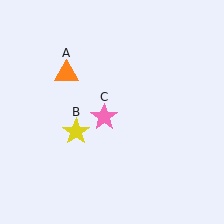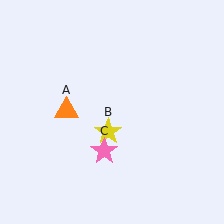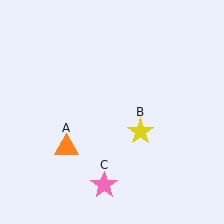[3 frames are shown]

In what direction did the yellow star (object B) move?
The yellow star (object B) moved right.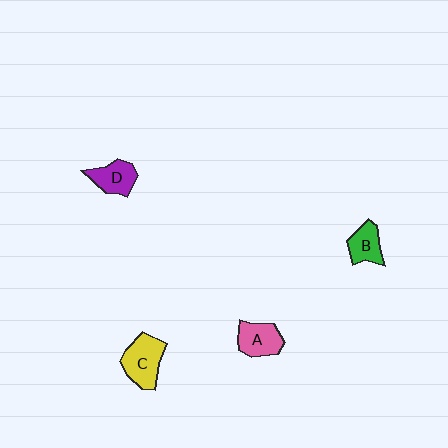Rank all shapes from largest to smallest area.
From largest to smallest: C (yellow), A (pink), D (purple), B (green).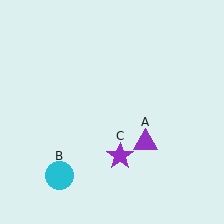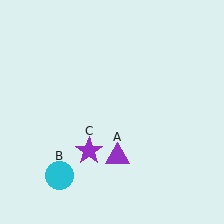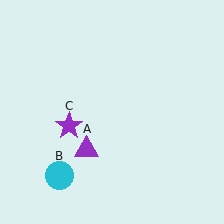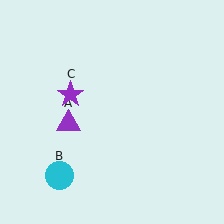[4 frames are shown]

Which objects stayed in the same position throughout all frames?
Cyan circle (object B) remained stationary.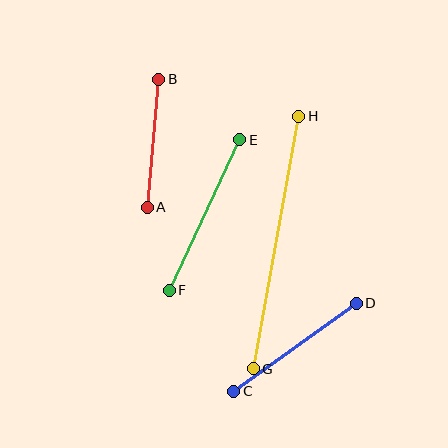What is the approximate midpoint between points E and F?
The midpoint is at approximately (204, 215) pixels.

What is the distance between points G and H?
The distance is approximately 257 pixels.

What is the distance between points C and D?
The distance is approximately 151 pixels.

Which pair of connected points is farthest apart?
Points G and H are farthest apart.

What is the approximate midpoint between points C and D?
The midpoint is at approximately (295, 347) pixels.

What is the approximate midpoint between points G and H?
The midpoint is at approximately (276, 243) pixels.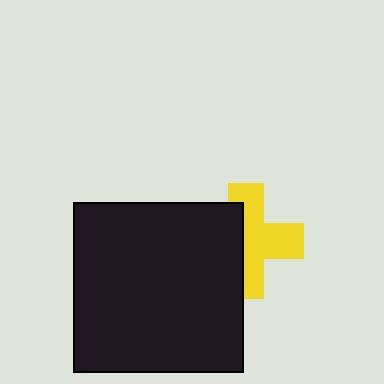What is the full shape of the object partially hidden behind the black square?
The partially hidden object is a yellow cross.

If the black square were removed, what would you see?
You would see the complete yellow cross.